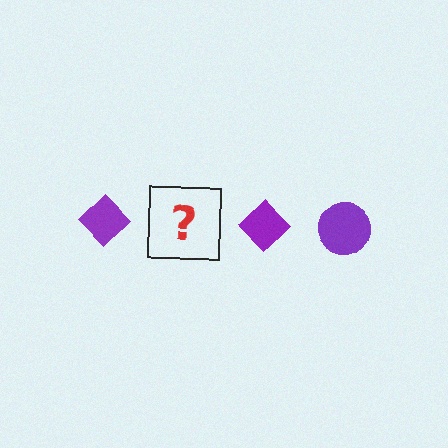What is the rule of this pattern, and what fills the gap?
The rule is that the pattern cycles through diamond, circle shapes in purple. The gap should be filled with a purple circle.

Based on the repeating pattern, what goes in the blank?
The blank should be a purple circle.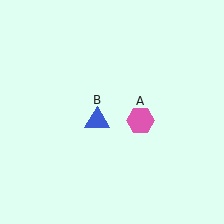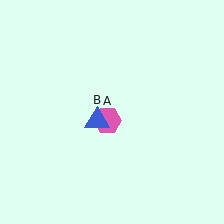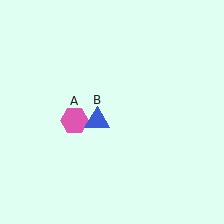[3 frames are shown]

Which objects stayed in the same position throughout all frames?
Blue triangle (object B) remained stationary.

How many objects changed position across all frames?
1 object changed position: pink hexagon (object A).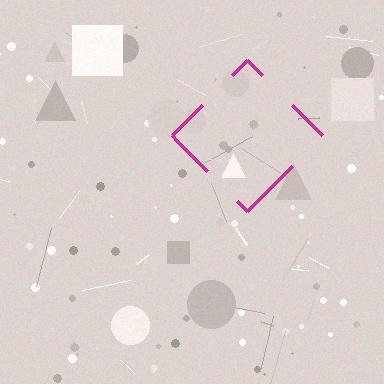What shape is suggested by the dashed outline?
The dashed outline suggests a diamond.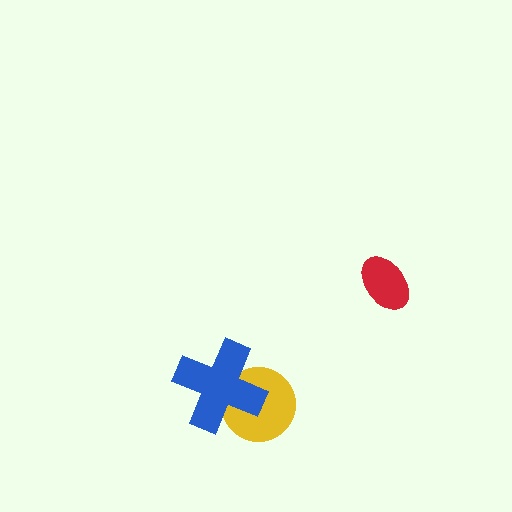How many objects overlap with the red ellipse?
0 objects overlap with the red ellipse.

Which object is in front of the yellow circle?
The blue cross is in front of the yellow circle.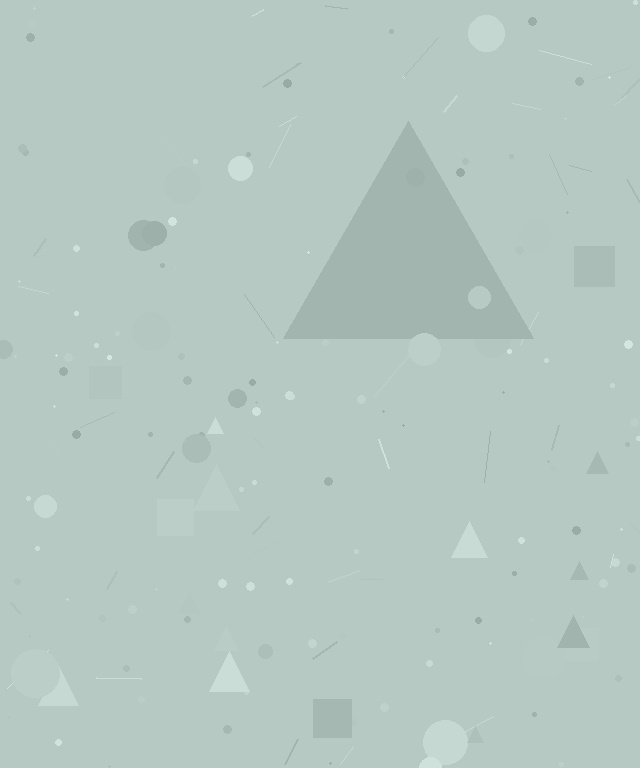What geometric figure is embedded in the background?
A triangle is embedded in the background.